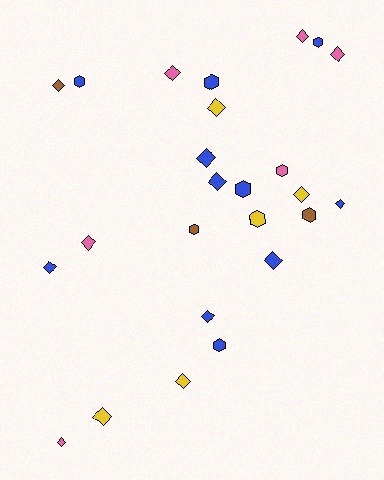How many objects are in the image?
There are 25 objects.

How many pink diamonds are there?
There are 5 pink diamonds.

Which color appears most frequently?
Blue, with 11 objects.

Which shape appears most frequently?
Diamond, with 16 objects.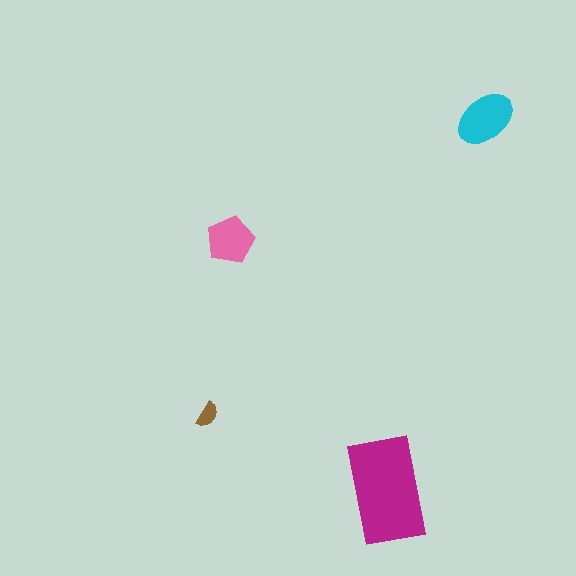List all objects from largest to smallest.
The magenta rectangle, the cyan ellipse, the pink pentagon, the brown semicircle.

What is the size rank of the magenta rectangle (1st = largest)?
1st.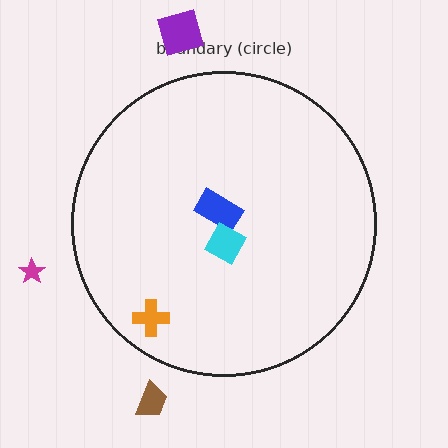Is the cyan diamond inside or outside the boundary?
Inside.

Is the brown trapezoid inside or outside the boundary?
Outside.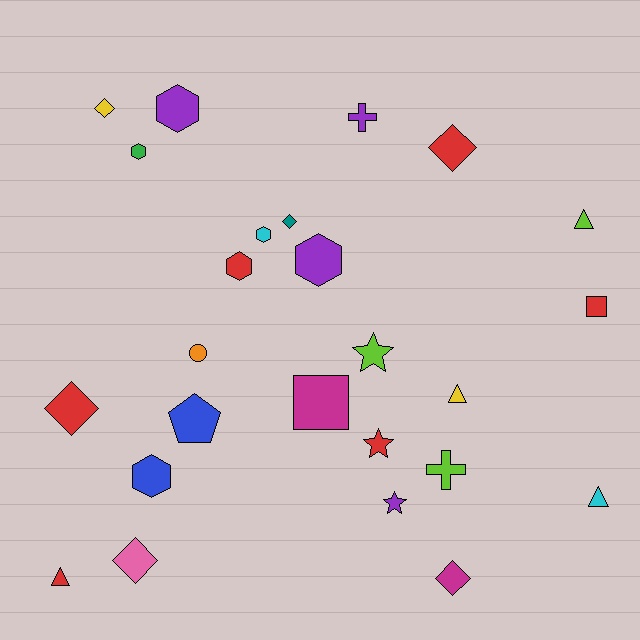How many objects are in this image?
There are 25 objects.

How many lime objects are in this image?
There are 3 lime objects.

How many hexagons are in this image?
There are 6 hexagons.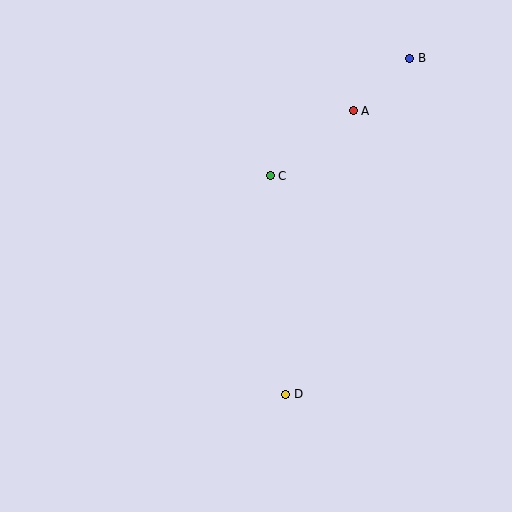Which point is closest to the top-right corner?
Point B is closest to the top-right corner.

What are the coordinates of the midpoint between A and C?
The midpoint between A and C is at (312, 143).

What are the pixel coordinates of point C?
Point C is at (270, 176).